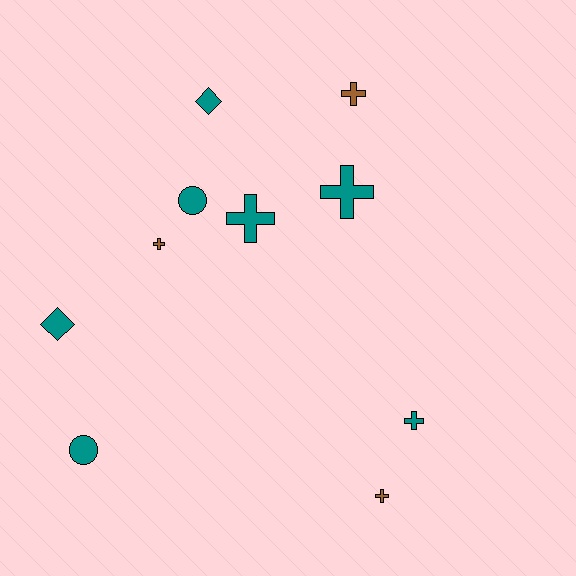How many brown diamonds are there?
There are no brown diamonds.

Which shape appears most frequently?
Cross, with 6 objects.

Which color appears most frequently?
Teal, with 7 objects.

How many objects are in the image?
There are 10 objects.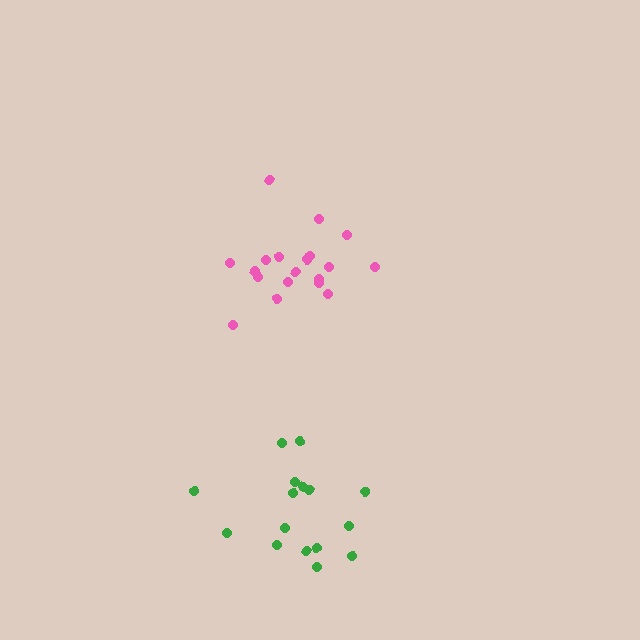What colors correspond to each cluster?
The clusters are colored: green, pink.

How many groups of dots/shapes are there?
There are 2 groups.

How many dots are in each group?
Group 1: 16 dots, Group 2: 19 dots (35 total).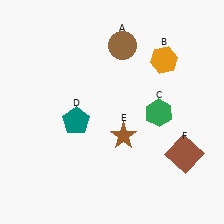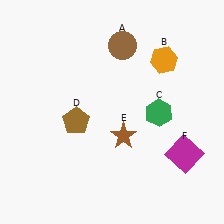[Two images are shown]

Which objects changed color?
D changed from teal to brown. F changed from brown to magenta.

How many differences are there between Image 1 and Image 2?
There are 2 differences between the two images.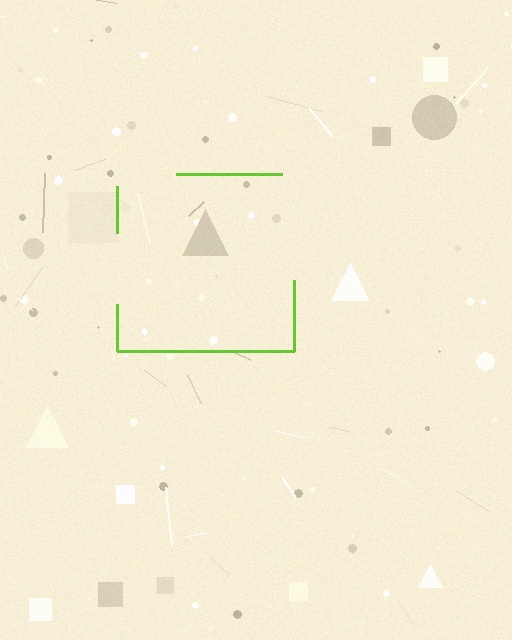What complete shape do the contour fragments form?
The contour fragments form a square.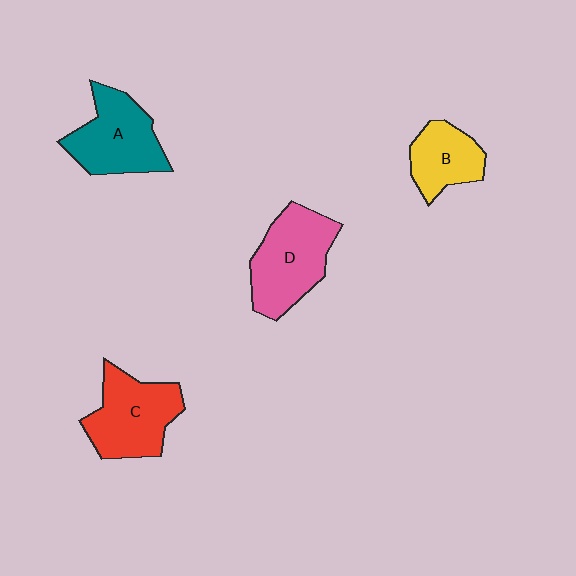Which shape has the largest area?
Shape D (pink).